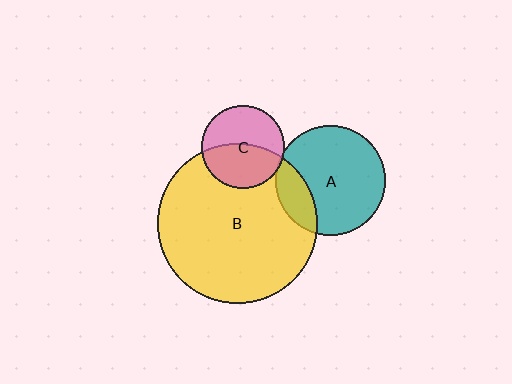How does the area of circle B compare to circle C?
Approximately 3.8 times.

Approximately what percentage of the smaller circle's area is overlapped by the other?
Approximately 20%.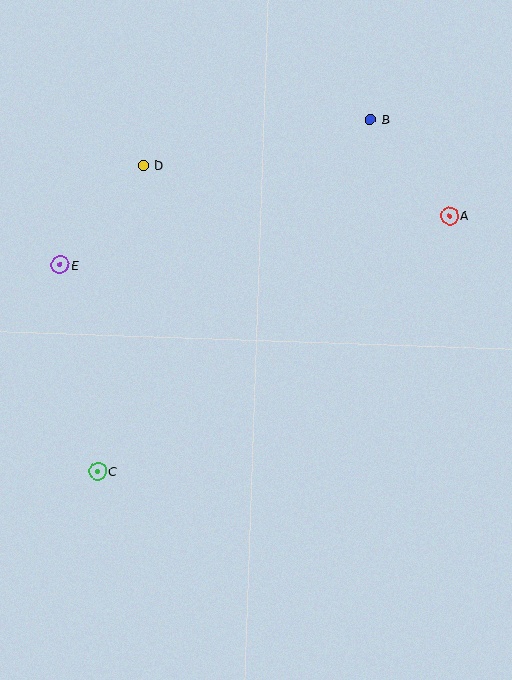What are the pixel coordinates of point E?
Point E is at (60, 265).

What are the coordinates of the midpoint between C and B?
The midpoint between C and B is at (234, 296).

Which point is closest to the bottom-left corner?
Point C is closest to the bottom-left corner.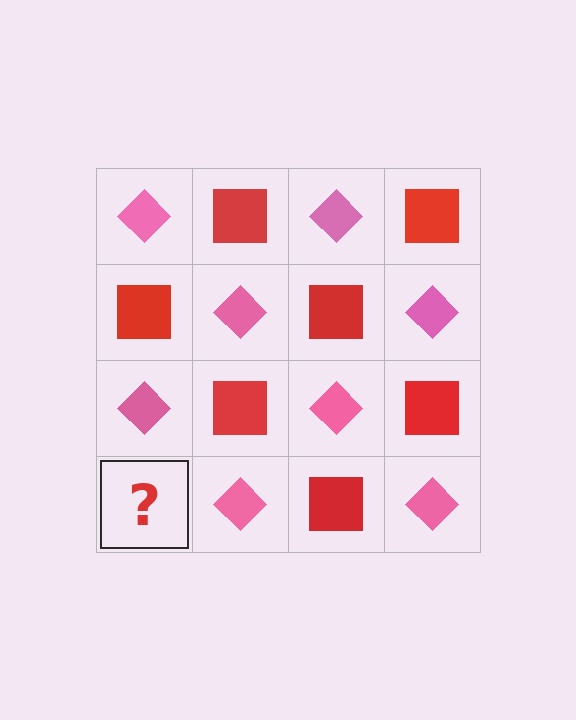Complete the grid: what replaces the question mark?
The question mark should be replaced with a red square.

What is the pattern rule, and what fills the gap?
The rule is that it alternates pink diamond and red square in a checkerboard pattern. The gap should be filled with a red square.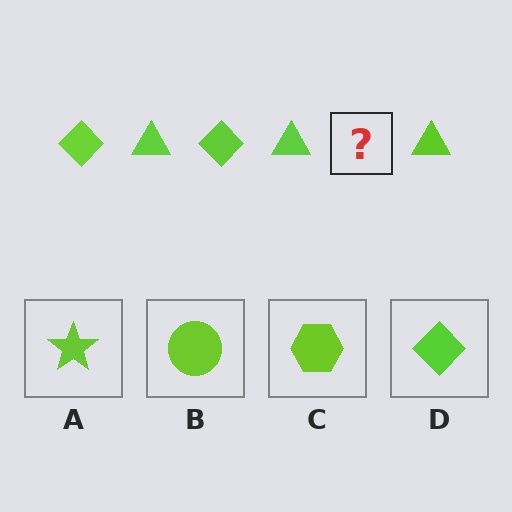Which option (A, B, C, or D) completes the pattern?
D.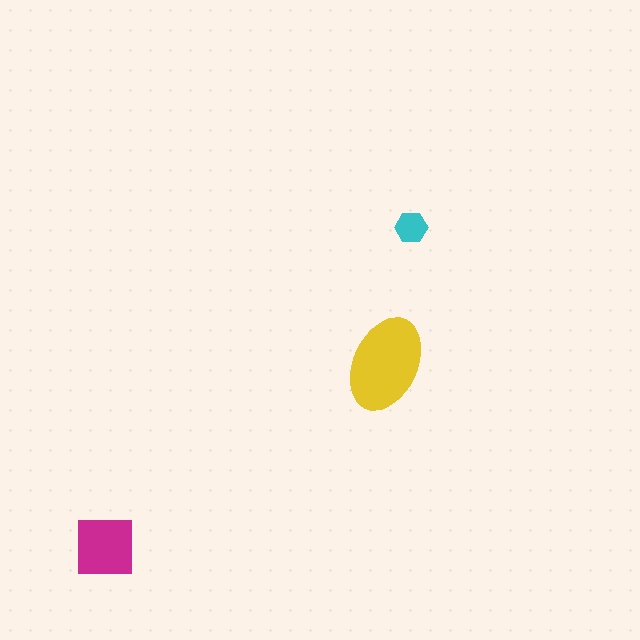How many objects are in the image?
There are 3 objects in the image.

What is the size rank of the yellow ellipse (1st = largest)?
1st.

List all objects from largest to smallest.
The yellow ellipse, the magenta square, the cyan hexagon.